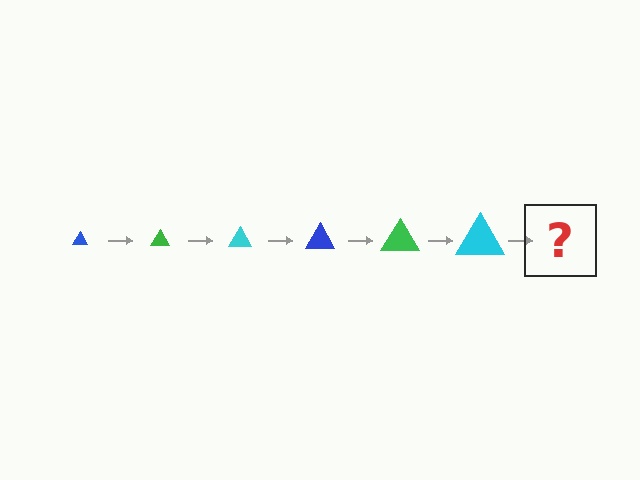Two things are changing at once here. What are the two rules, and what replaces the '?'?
The two rules are that the triangle grows larger each step and the color cycles through blue, green, and cyan. The '?' should be a blue triangle, larger than the previous one.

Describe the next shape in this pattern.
It should be a blue triangle, larger than the previous one.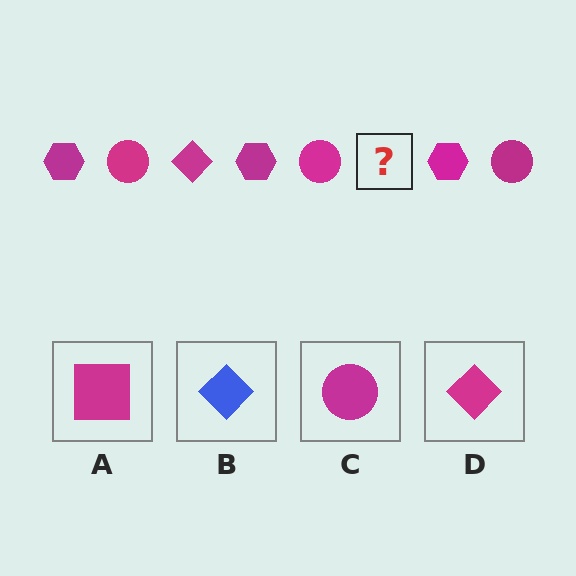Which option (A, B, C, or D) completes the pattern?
D.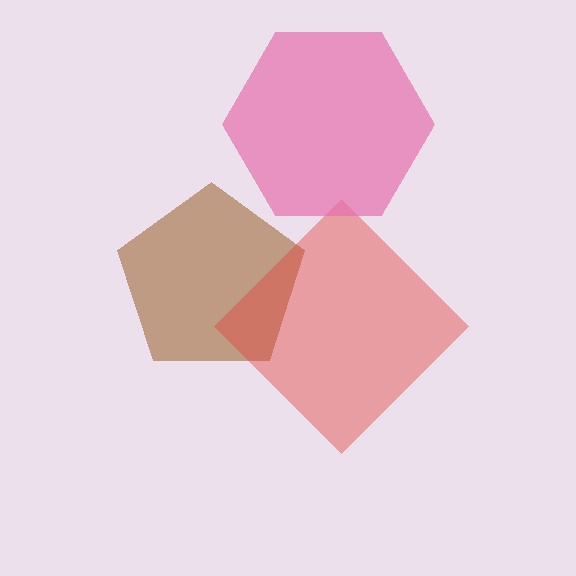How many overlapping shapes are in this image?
There are 3 overlapping shapes in the image.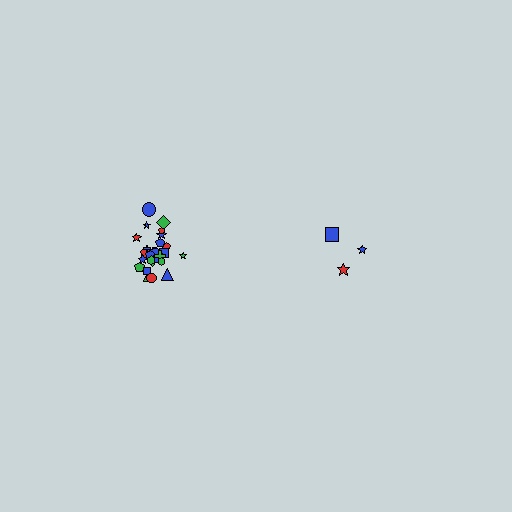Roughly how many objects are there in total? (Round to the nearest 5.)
Roughly 30 objects in total.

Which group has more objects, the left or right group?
The left group.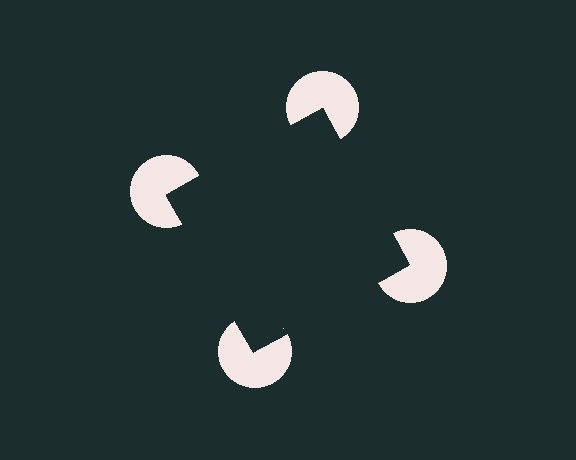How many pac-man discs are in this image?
There are 4 — one at each vertex of the illusory square.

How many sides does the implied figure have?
4 sides.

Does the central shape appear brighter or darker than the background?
It typically appears slightly darker than the background, even though no actual brightness change is drawn.